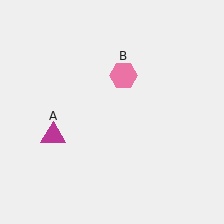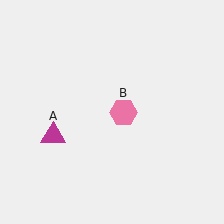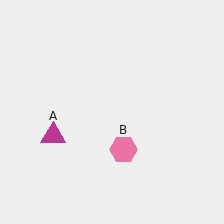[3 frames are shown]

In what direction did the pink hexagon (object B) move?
The pink hexagon (object B) moved down.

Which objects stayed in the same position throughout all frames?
Magenta triangle (object A) remained stationary.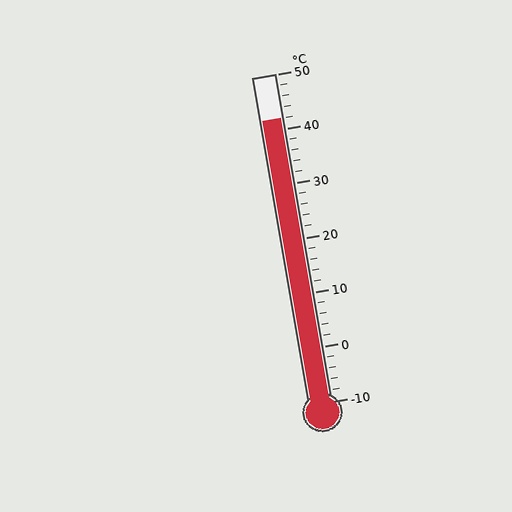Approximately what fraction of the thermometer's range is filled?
The thermometer is filled to approximately 85% of its range.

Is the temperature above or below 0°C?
The temperature is above 0°C.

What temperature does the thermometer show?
The thermometer shows approximately 42°C.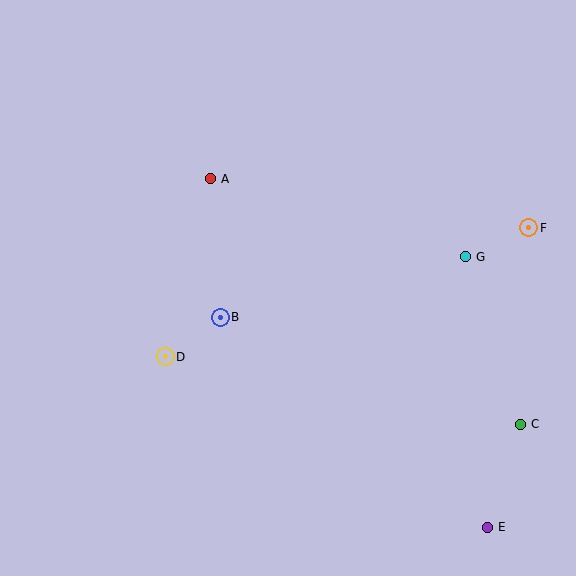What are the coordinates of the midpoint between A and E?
The midpoint between A and E is at (349, 353).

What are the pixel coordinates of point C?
Point C is at (520, 424).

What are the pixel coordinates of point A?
Point A is at (210, 179).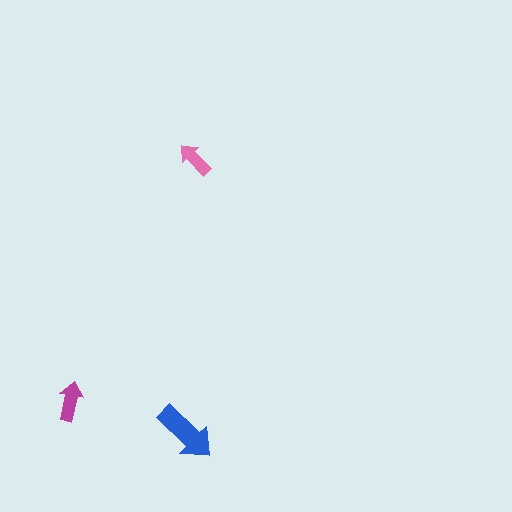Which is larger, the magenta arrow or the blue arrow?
The blue one.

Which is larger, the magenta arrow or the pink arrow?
The magenta one.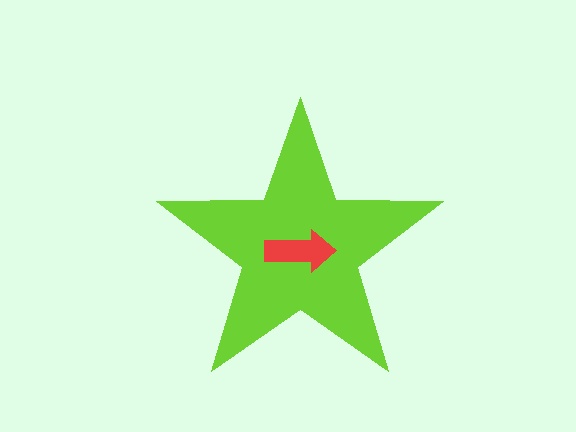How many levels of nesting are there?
2.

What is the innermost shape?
The red arrow.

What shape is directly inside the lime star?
The red arrow.